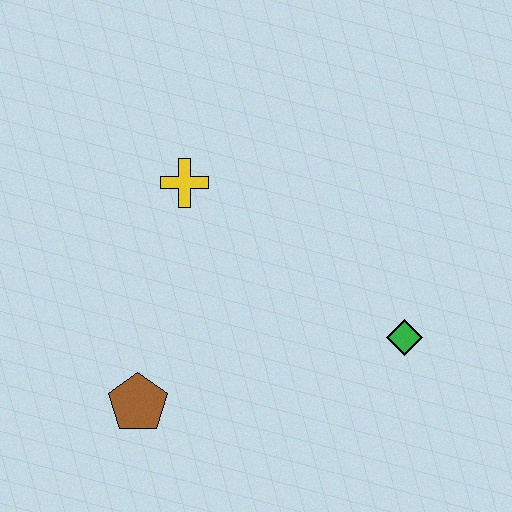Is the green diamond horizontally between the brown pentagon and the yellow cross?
No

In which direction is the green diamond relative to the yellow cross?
The green diamond is to the right of the yellow cross.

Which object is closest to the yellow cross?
The brown pentagon is closest to the yellow cross.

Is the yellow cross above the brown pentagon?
Yes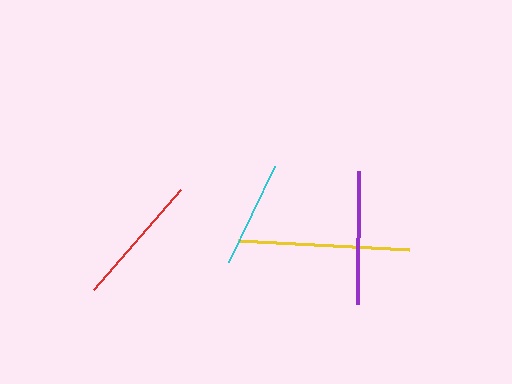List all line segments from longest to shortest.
From longest to shortest: yellow, purple, red, cyan.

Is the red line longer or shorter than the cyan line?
The red line is longer than the cyan line.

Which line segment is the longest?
The yellow line is the longest at approximately 171 pixels.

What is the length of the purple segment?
The purple segment is approximately 133 pixels long.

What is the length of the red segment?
The red segment is approximately 132 pixels long.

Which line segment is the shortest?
The cyan line is the shortest at approximately 106 pixels.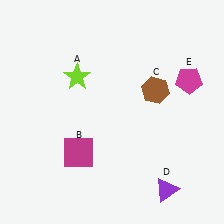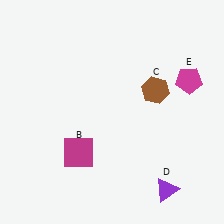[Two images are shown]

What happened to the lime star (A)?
The lime star (A) was removed in Image 2. It was in the top-left area of Image 1.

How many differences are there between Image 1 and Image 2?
There is 1 difference between the two images.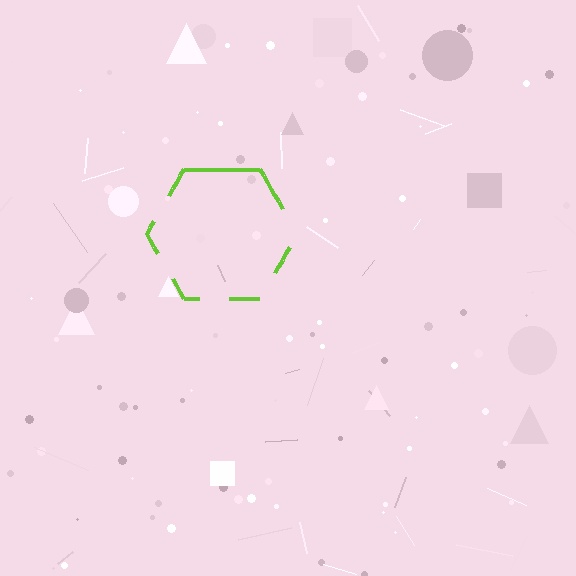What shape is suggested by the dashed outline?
The dashed outline suggests a hexagon.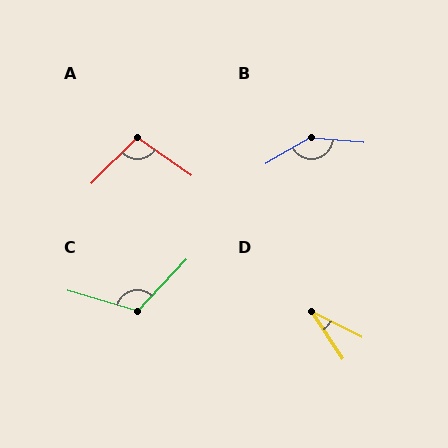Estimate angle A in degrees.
Approximately 101 degrees.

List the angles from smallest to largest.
D (30°), A (101°), C (117°), B (145°).